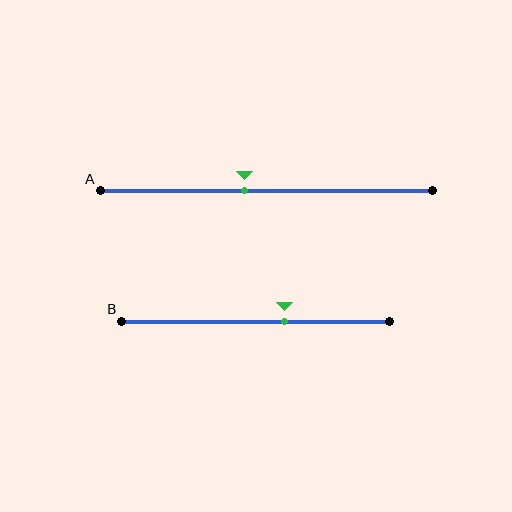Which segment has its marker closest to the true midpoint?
Segment A has its marker closest to the true midpoint.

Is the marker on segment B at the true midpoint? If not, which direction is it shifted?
No, the marker on segment B is shifted to the right by about 11% of the segment length.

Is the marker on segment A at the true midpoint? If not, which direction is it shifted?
No, the marker on segment A is shifted to the left by about 7% of the segment length.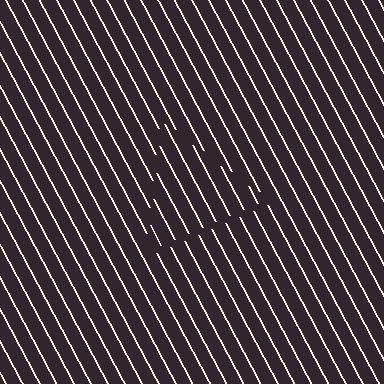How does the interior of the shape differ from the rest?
The interior of the shape contains the same grating, shifted by half a period — the contour is defined by the phase discontinuity where line-ends from the inner and outer gratings abut.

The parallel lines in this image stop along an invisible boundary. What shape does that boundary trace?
An illusory triangle. The interior of the shape contains the same grating, shifted by half a period — the contour is defined by the phase discontinuity where line-ends from the inner and outer gratings abut.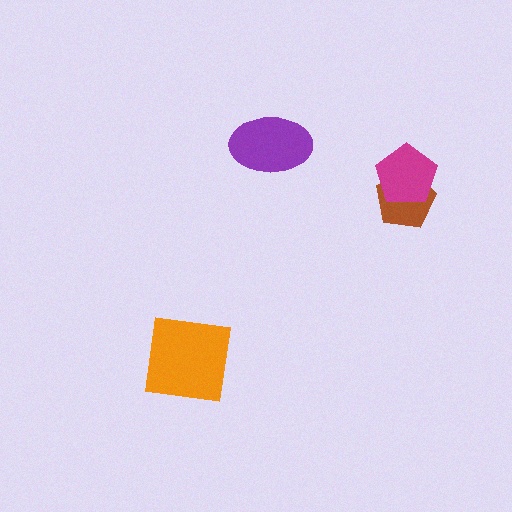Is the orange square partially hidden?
No, no other shape covers it.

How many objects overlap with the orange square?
0 objects overlap with the orange square.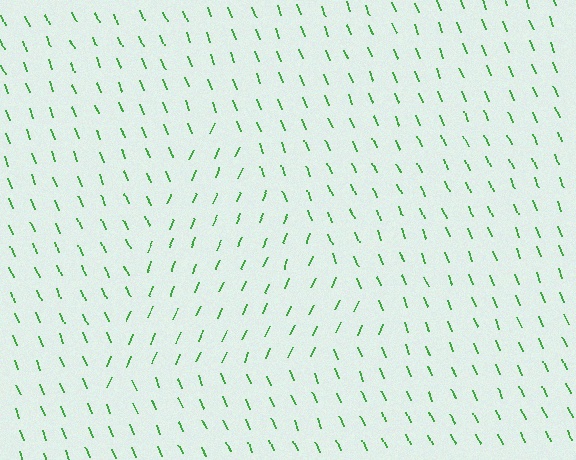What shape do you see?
I see a triangle.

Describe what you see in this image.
The image is filled with small green line segments. A triangle region in the image has lines oriented differently from the surrounding lines, creating a visible texture boundary.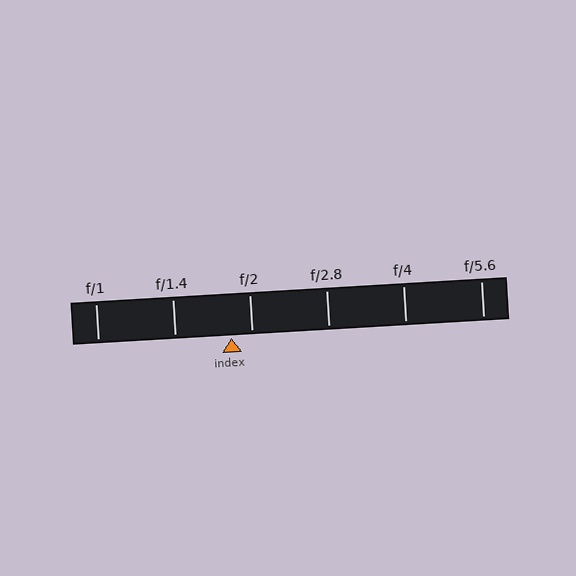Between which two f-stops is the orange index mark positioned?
The index mark is between f/1.4 and f/2.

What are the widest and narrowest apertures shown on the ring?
The widest aperture shown is f/1 and the narrowest is f/5.6.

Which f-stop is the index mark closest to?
The index mark is closest to f/2.